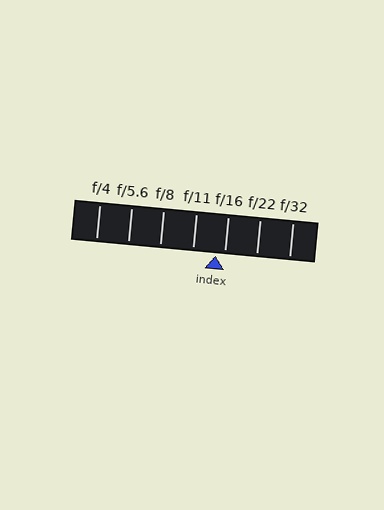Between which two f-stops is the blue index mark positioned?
The index mark is between f/11 and f/16.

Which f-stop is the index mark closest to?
The index mark is closest to f/16.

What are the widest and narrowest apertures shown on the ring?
The widest aperture shown is f/4 and the narrowest is f/32.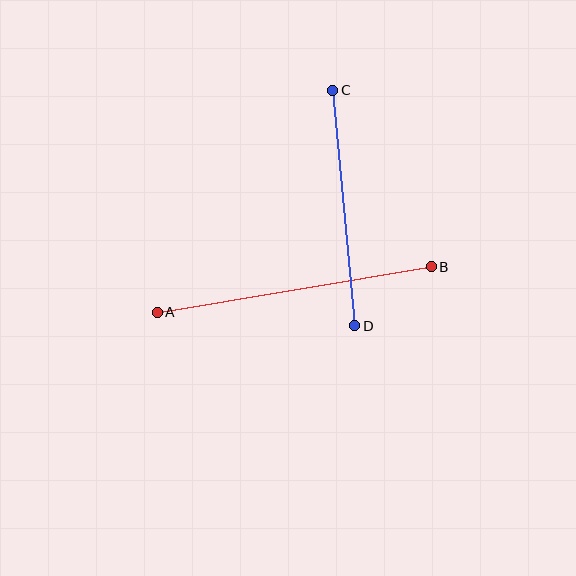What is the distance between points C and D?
The distance is approximately 236 pixels.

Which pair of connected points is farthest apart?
Points A and B are farthest apart.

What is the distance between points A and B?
The distance is approximately 278 pixels.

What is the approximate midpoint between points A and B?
The midpoint is at approximately (294, 290) pixels.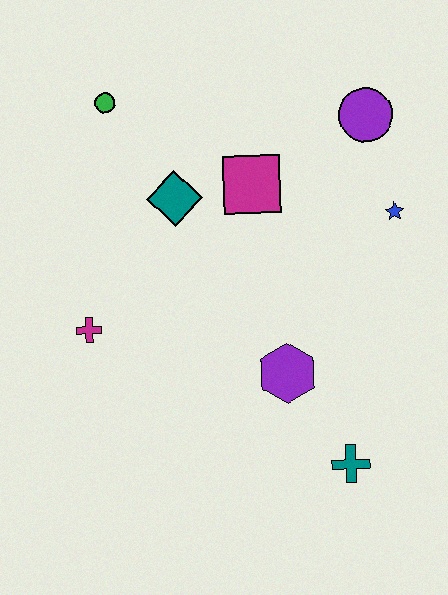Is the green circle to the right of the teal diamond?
No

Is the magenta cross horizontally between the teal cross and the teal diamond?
No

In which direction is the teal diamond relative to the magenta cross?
The teal diamond is above the magenta cross.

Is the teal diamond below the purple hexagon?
No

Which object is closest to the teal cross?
The purple hexagon is closest to the teal cross.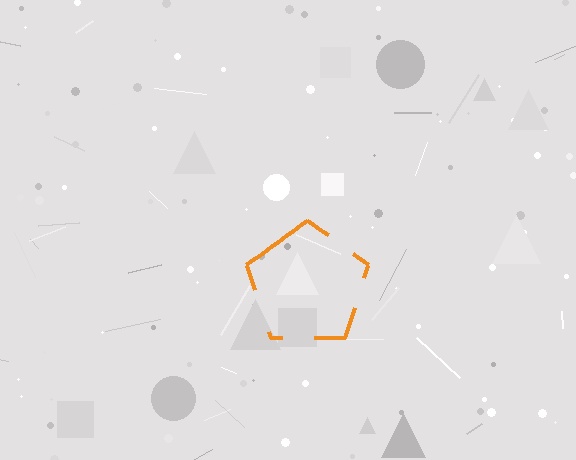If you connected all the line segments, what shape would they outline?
They would outline a pentagon.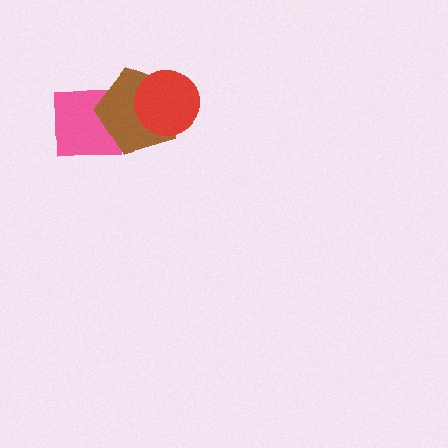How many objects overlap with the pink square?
1 object overlaps with the pink square.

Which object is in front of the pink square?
The brown pentagon is in front of the pink square.